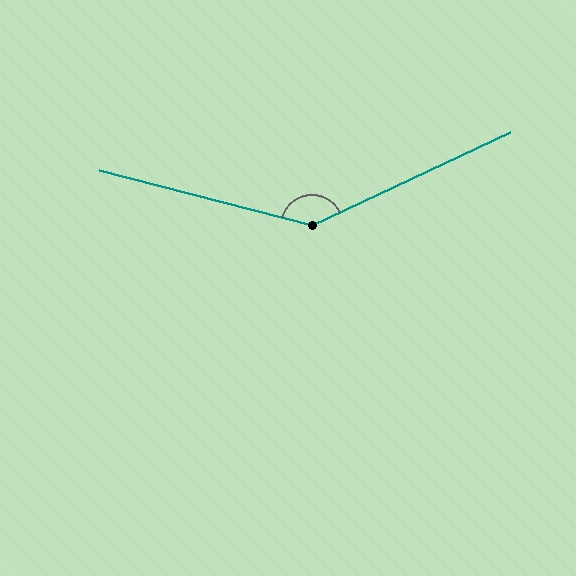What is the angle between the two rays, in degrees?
Approximately 140 degrees.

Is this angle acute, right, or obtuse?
It is obtuse.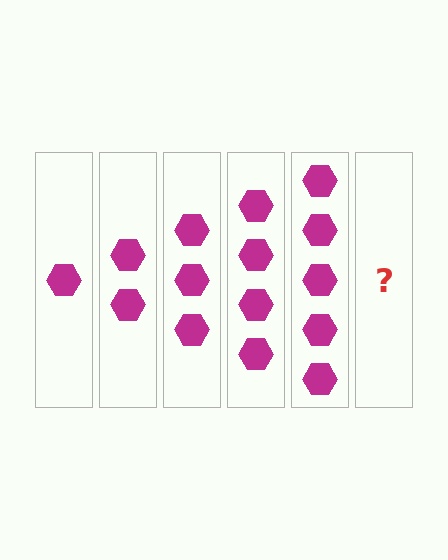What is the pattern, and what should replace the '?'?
The pattern is that each step adds one more hexagon. The '?' should be 6 hexagons.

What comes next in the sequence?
The next element should be 6 hexagons.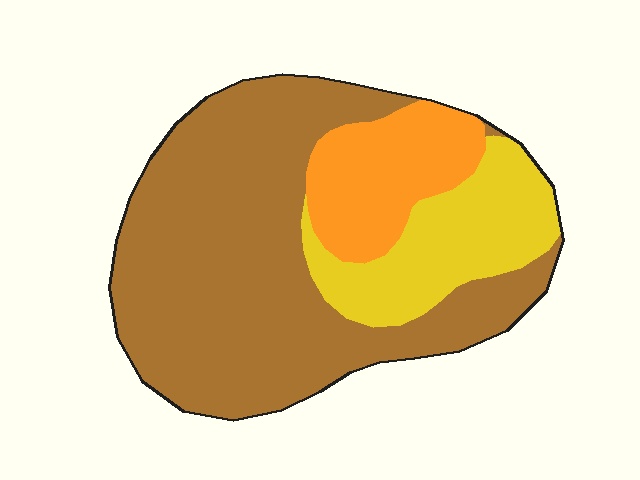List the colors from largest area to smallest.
From largest to smallest: brown, yellow, orange.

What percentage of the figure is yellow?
Yellow covers 20% of the figure.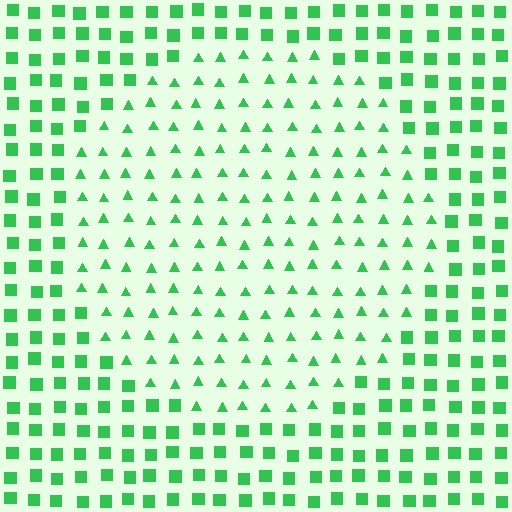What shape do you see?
I see a circle.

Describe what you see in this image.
The image is filled with small green elements arranged in a uniform grid. A circle-shaped region contains triangles, while the surrounding area contains squares. The boundary is defined purely by the change in element shape.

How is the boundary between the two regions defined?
The boundary is defined by a change in element shape: triangles inside vs. squares outside. All elements share the same color and spacing.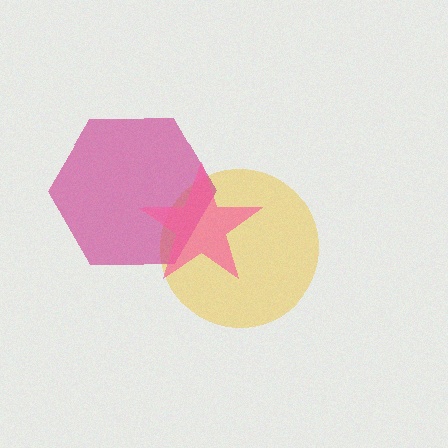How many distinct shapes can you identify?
There are 3 distinct shapes: a yellow circle, a magenta hexagon, a pink star.